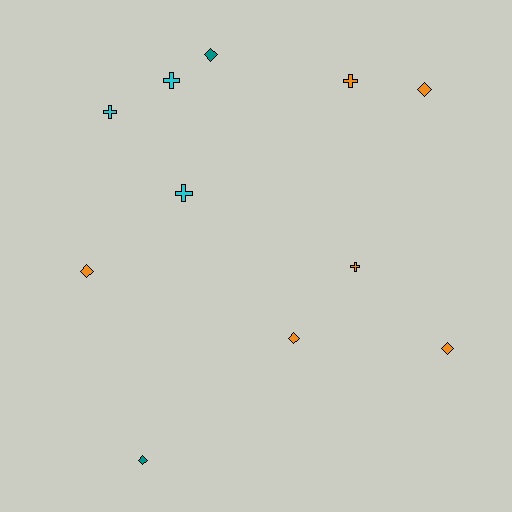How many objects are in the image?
There are 11 objects.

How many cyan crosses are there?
There are 3 cyan crosses.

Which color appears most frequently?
Orange, with 6 objects.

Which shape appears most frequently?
Diamond, with 6 objects.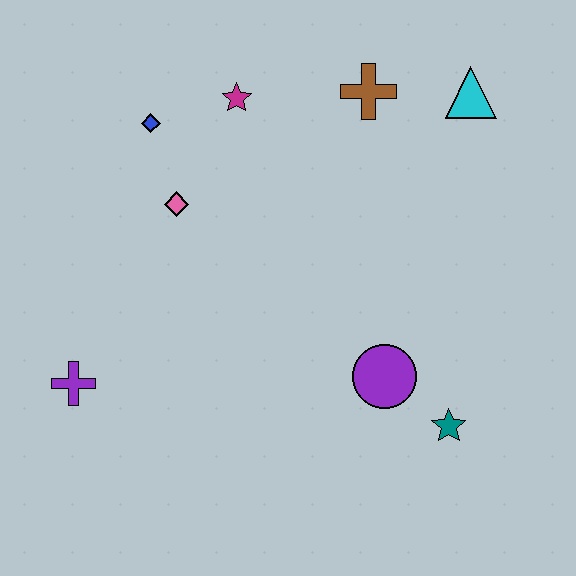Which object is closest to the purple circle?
The teal star is closest to the purple circle.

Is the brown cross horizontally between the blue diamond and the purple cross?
No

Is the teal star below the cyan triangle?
Yes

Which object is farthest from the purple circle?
The blue diamond is farthest from the purple circle.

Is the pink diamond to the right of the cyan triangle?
No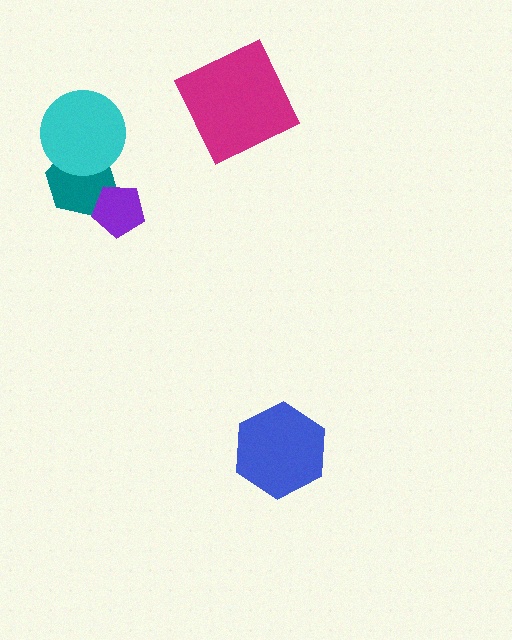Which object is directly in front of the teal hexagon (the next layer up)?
The cyan circle is directly in front of the teal hexagon.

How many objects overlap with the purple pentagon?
1 object overlaps with the purple pentagon.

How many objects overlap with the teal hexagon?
2 objects overlap with the teal hexagon.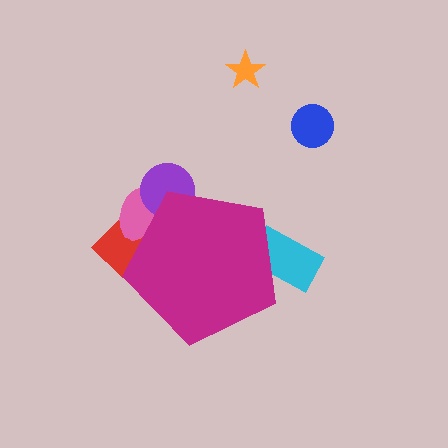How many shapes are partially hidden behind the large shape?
4 shapes are partially hidden.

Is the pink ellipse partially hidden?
Yes, the pink ellipse is partially hidden behind the magenta pentagon.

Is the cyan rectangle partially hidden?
Yes, the cyan rectangle is partially hidden behind the magenta pentagon.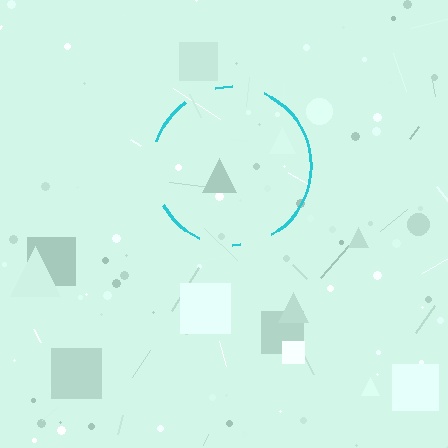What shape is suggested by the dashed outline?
The dashed outline suggests a circle.